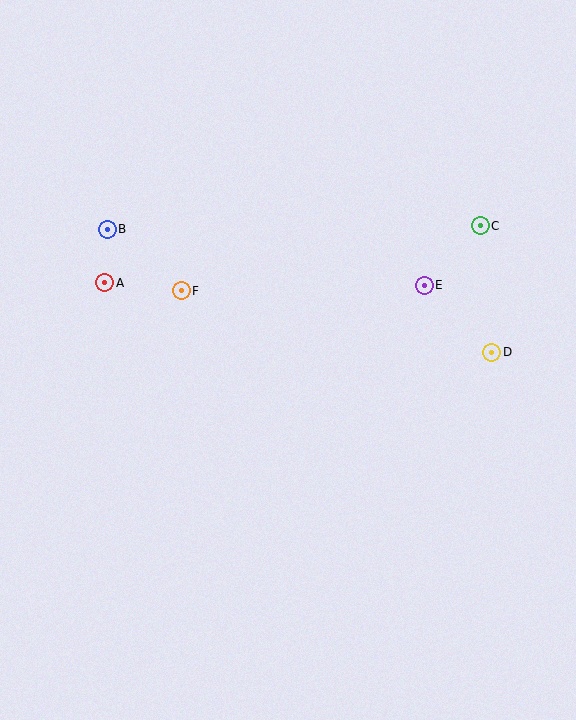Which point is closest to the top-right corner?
Point C is closest to the top-right corner.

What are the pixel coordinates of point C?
Point C is at (480, 226).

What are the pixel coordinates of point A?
Point A is at (105, 283).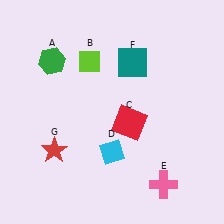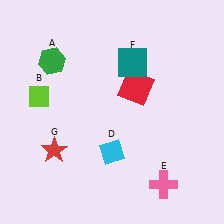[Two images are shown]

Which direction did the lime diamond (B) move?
The lime diamond (B) moved left.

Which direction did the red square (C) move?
The red square (C) moved up.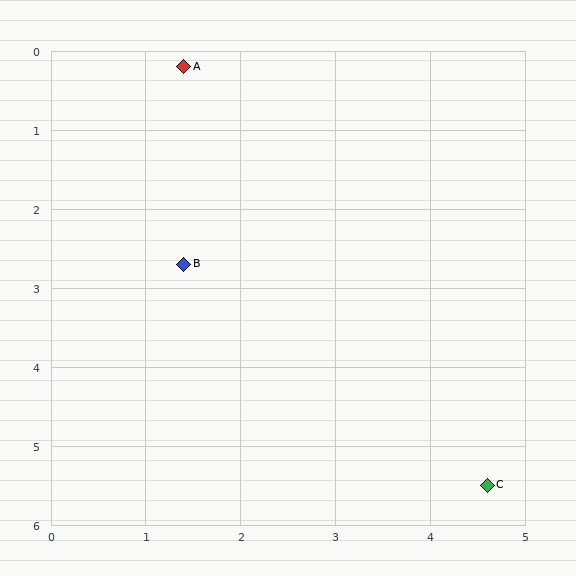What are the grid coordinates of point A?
Point A is at approximately (1.4, 0.2).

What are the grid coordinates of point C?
Point C is at approximately (4.6, 5.5).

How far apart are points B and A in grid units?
Points B and A are about 2.5 grid units apart.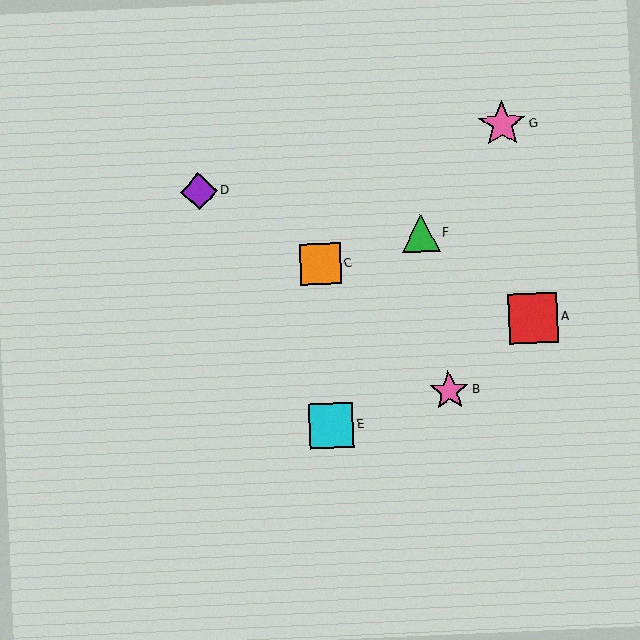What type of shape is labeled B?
Shape B is a pink star.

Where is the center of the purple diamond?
The center of the purple diamond is at (199, 191).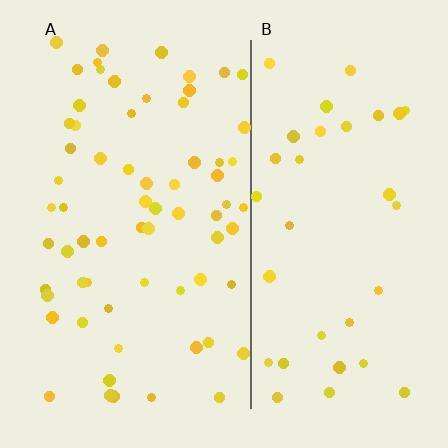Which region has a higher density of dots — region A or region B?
A (the left).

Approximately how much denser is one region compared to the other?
Approximately 1.8× — region A over region B.